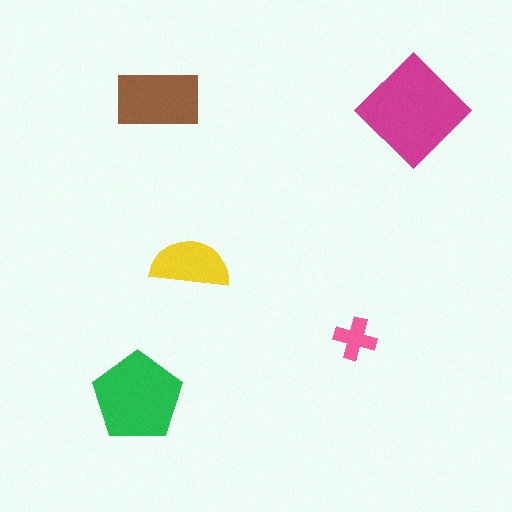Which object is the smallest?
The pink cross.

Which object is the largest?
The magenta diamond.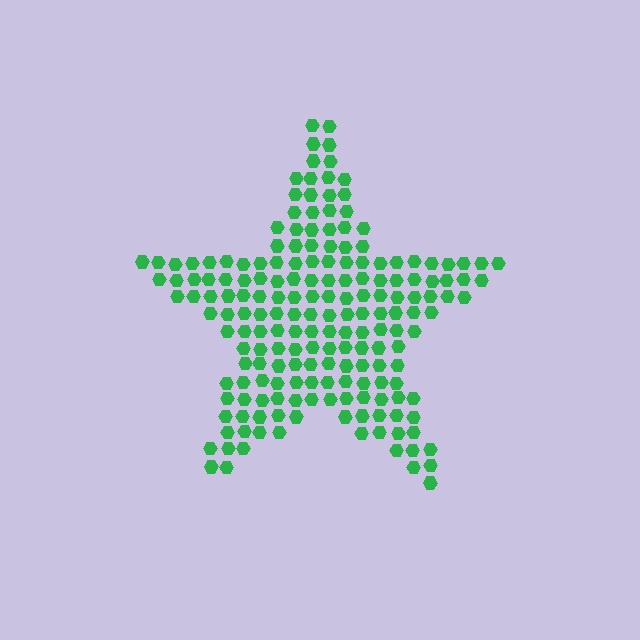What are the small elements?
The small elements are hexagons.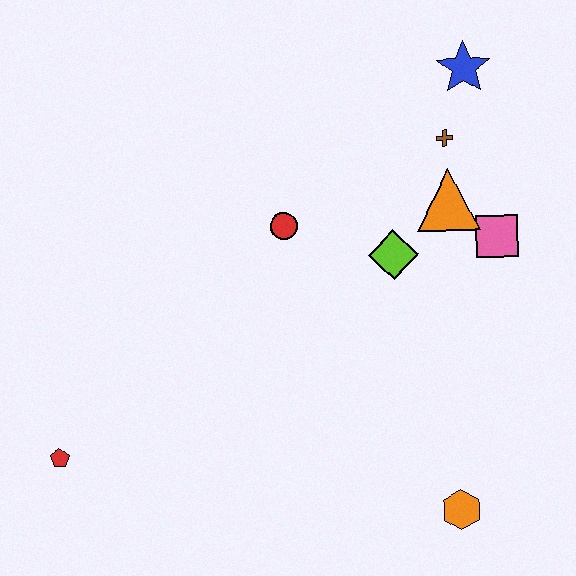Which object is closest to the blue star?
The brown cross is closest to the blue star.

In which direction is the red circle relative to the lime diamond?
The red circle is to the left of the lime diamond.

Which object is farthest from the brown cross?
The red pentagon is farthest from the brown cross.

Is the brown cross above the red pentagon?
Yes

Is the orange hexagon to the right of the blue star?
No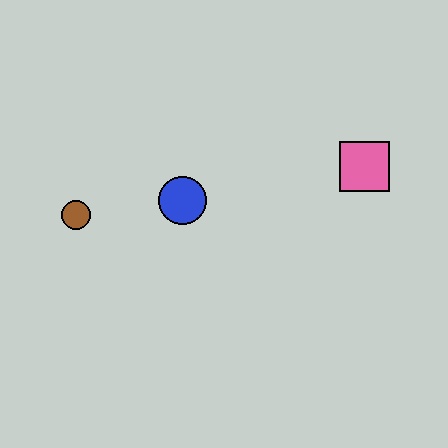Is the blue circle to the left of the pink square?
Yes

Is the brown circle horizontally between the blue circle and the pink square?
No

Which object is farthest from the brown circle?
The pink square is farthest from the brown circle.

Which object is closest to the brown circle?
The blue circle is closest to the brown circle.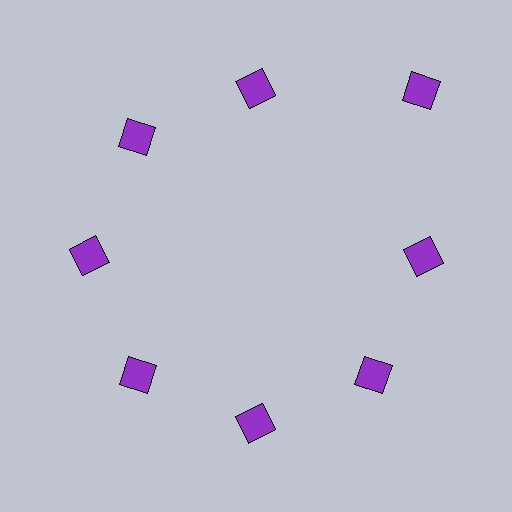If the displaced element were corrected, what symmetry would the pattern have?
It would have 8-fold rotational symmetry — the pattern would map onto itself every 45 degrees.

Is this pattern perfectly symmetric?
No. The 8 purple diamonds are arranged in a ring, but one element near the 2 o'clock position is pushed outward from the center, breaking the 8-fold rotational symmetry.